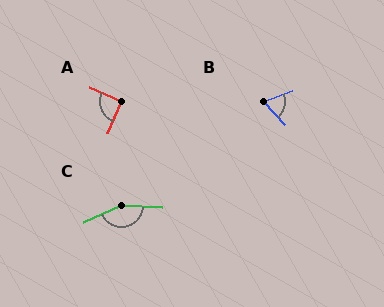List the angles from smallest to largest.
B (67°), A (91°), C (151°).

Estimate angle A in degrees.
Approximately 91 degrees.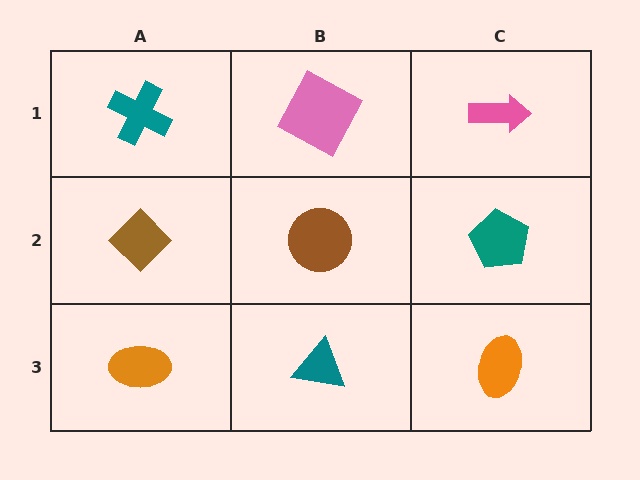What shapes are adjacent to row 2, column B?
A pink square (row 1, column B), a teal triangle (row 3, column B), a brown diamond (row 2, column A), a teal pentagon (row 2, column C).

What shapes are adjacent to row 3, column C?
A teal pentagon (row 2, column C), a teal triangle (row 3, column B).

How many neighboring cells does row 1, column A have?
2.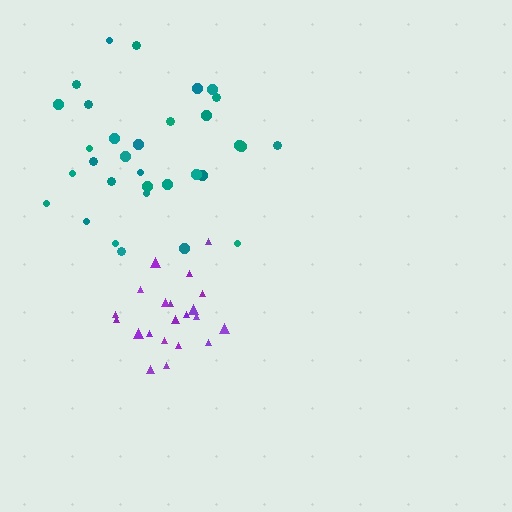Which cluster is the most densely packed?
Purple.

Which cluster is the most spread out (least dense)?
Teal.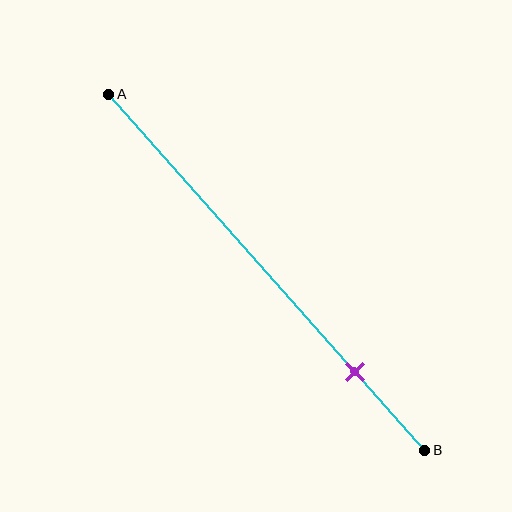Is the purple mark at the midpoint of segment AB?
No, the mark is at about 80% from A, not at the 50% midpoint.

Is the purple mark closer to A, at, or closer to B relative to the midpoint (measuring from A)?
The purple mark is closer to point B than the midpoint of segment AB.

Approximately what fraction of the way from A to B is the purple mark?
The purple mark is approximately 80% of the way from A to B.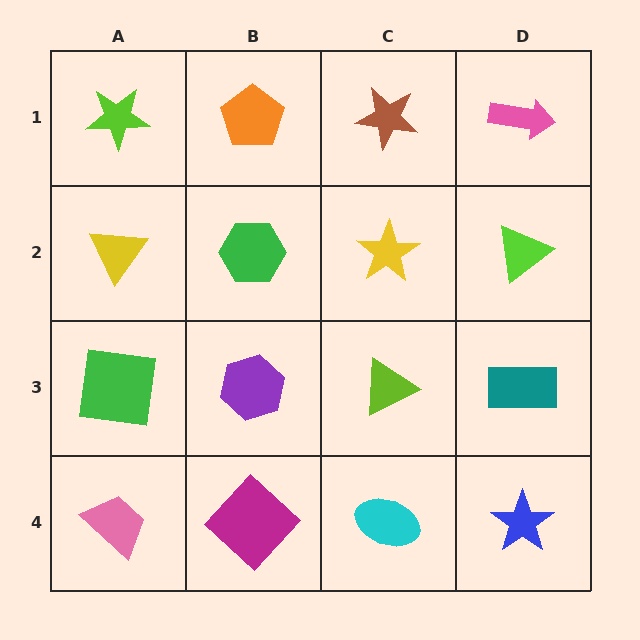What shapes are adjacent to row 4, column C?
A lime triangle (row 3, column C), a magenta diamond (row 4, column B), a blue star (row 4, column D).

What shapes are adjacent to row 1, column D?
A lime triangle (row 2, column D), a brown star (row 1, column C).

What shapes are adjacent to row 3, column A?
A yellow triangle (row 2, column A), a pink trapezoid (row 4, column A), a purple hexagon (row 3, column B).